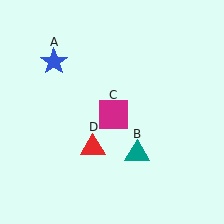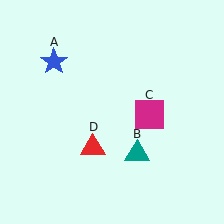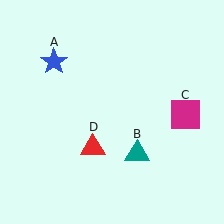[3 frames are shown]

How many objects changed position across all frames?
1 object changed position: magenta square (object C).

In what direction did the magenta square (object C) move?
The magenta square (object C) moved right.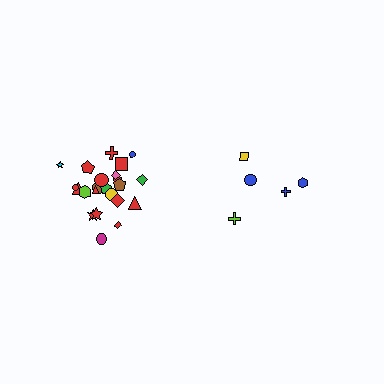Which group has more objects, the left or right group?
The left group.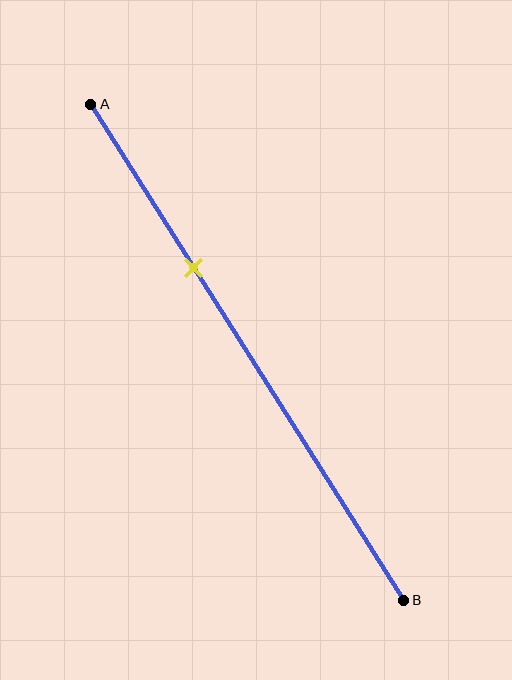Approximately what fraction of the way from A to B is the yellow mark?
The yellow mark is approximately 35% of the way from A to B.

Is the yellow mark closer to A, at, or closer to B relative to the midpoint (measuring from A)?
The yellow mark is closer to point A than the midpoint of segment AB.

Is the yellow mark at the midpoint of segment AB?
No, the mark is at about 35% from A, not at the 50% midpoint.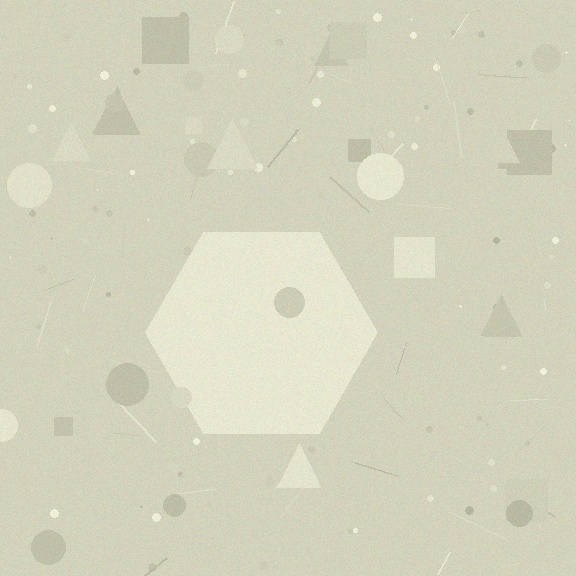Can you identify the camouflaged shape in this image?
The camouflaged shape is a hexagon.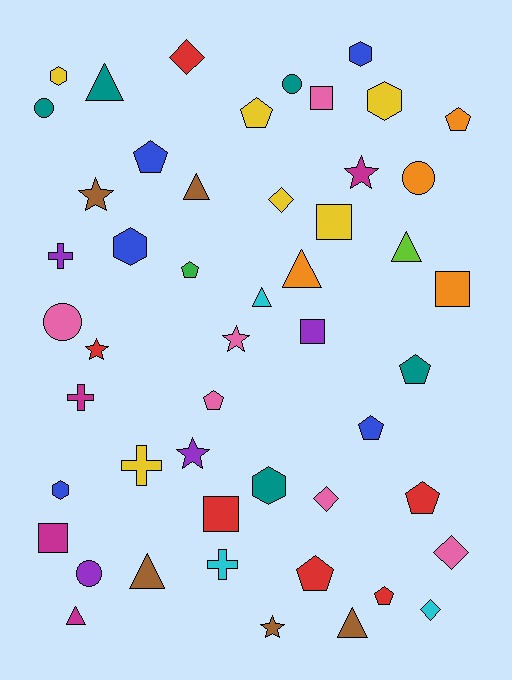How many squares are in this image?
There are 6 squares.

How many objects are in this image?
There are 50 objects.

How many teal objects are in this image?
There are 5 teal objects.